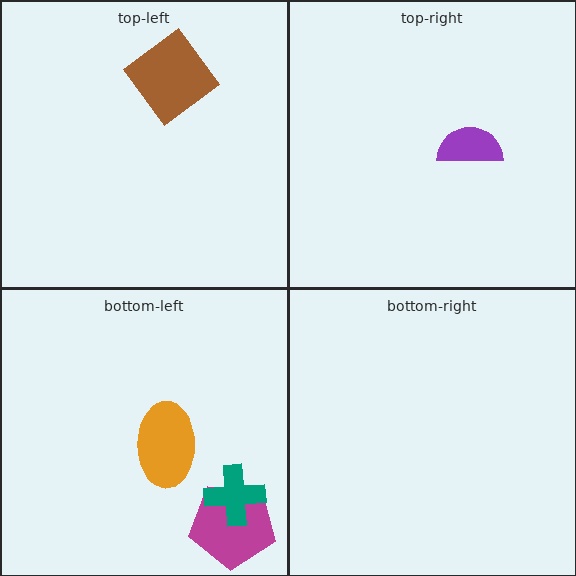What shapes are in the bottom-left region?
The magenta pentagon, the orange ellipse, the teal cross.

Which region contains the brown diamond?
The top-left region.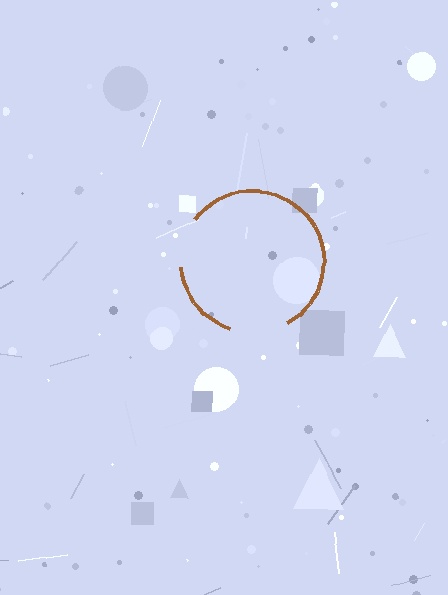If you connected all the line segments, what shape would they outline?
They would outline a circle.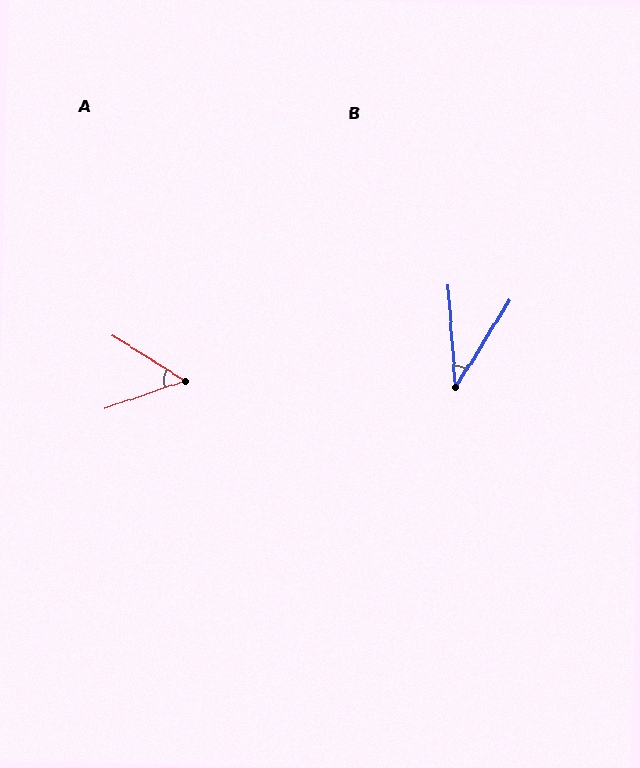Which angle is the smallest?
B, at approximately 36 degrees.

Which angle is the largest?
A, at approximately 51 degrees.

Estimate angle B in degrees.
Approximately 36 degrees.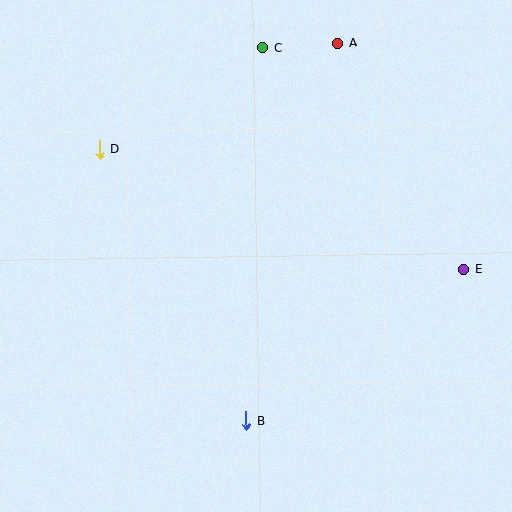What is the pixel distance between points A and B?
The distance between A and B is 389 pixels.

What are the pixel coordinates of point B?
Point B is at (246, 421).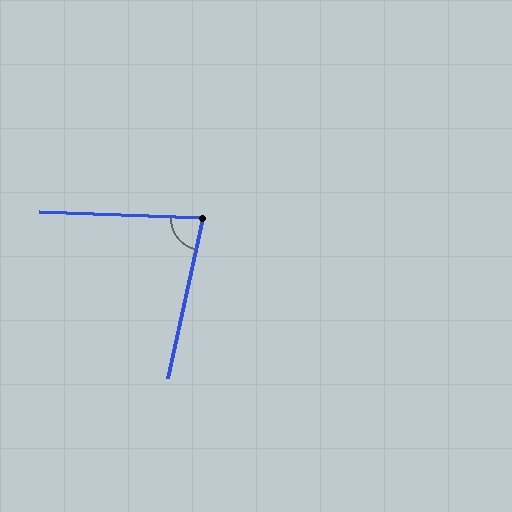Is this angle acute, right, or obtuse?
It is acute.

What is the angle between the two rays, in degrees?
Approximately 80 degrees.